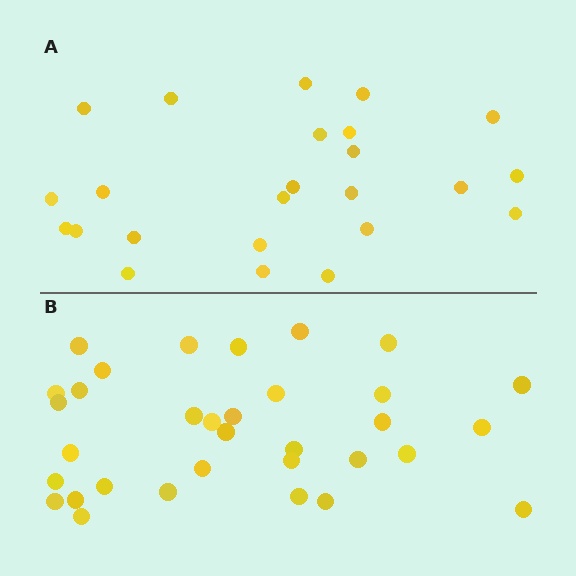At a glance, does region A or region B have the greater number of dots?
Region B (the bottom region) has more dots.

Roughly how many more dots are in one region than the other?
Region B has roughly 8 or so more dots than region A.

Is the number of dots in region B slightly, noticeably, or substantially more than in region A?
Region B has noticeably more, but not dramatically so. The ratio is roughly 1.4 to 1.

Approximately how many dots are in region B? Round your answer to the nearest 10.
About 30 dots. (The exact count is 33, which rounds to 30.)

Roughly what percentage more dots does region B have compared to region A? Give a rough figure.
About 40% more.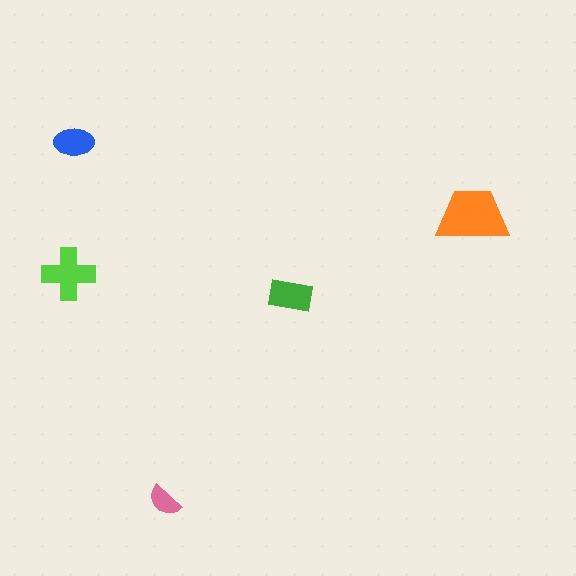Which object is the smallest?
The pink semicircle.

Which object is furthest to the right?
The orange trapezoid is rightmost.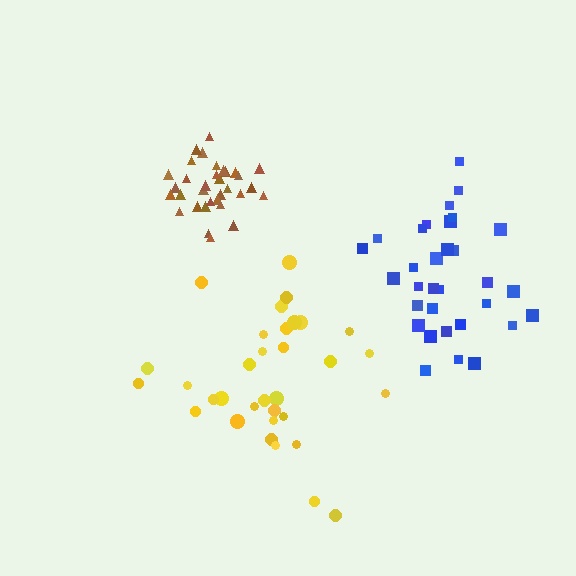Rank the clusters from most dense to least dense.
brown, blue, yellow.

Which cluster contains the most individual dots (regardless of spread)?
Yellow (33).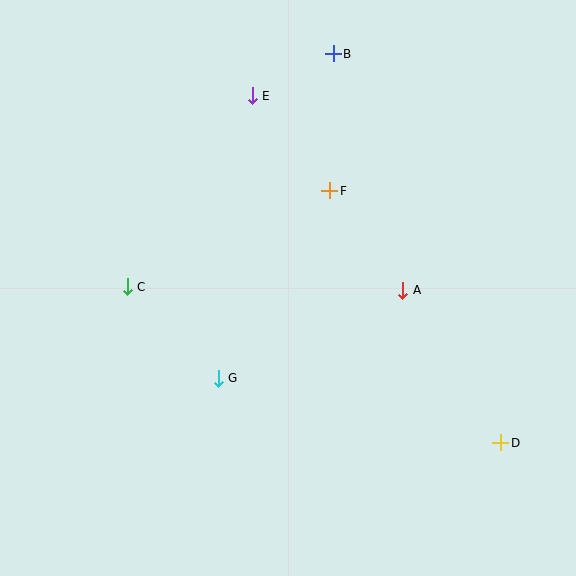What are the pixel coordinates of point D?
Point D is at (501, 443).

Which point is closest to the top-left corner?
Point E is closest to the top-left corner.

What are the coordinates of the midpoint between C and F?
The midpoint between C and F is at (228, 239).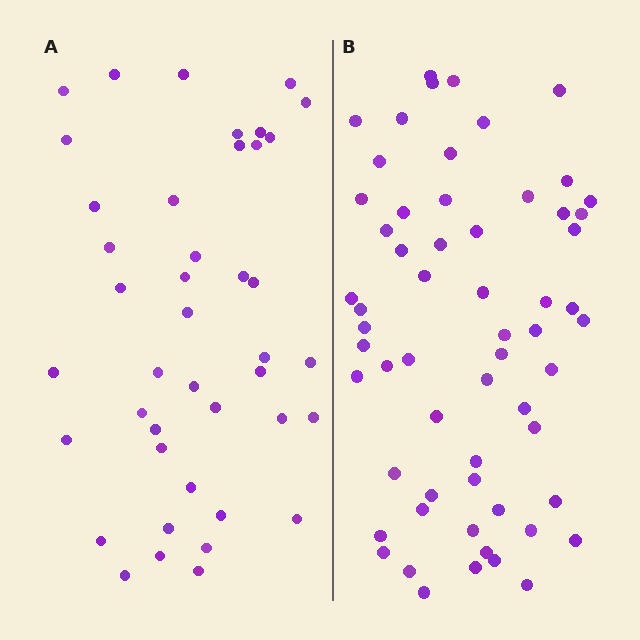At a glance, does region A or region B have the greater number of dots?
Region B (the right region) has more dots.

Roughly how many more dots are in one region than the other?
Region B has approximately 20 more dots than region A.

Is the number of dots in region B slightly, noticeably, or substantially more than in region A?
Region B has noticeably more, but not dramatically so. The ratio is roughly 1.4 to 1.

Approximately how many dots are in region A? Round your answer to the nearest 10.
About 40 dots. (The exact count is 42, which rounds to 40.)